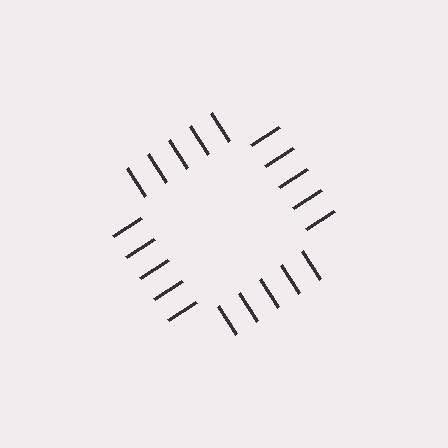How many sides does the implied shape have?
4 sides — the line-ends trace a square.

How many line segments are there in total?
20 — 5 along each of the 4 edges.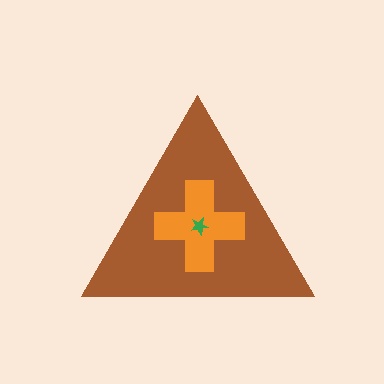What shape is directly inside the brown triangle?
The orange cross.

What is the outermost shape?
The brown triangle.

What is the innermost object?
The green star.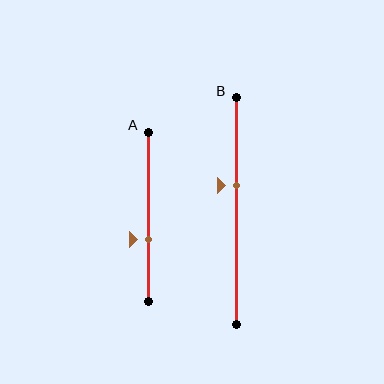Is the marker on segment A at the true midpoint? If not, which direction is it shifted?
No, the marker on segment A is shifted downward by about 13% of the segment length.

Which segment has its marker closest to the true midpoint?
Segment B has its marker closest to the true midpoint.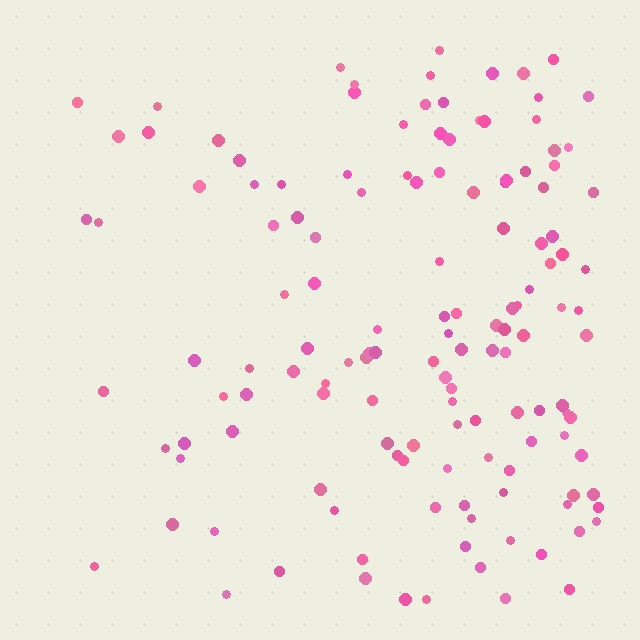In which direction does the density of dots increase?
From left to right, with the right side densest.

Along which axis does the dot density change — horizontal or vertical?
Horizontal.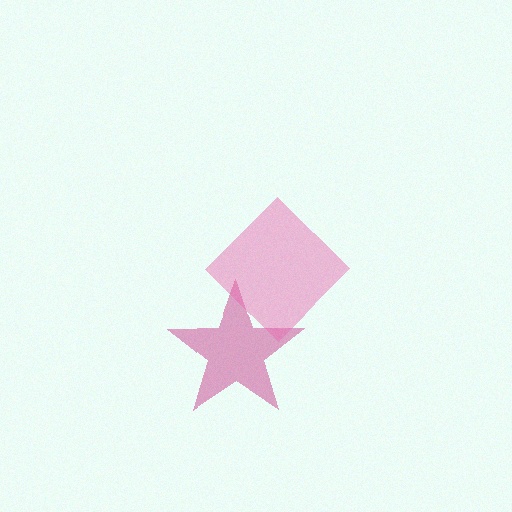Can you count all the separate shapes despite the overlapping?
Yes, there are 2 separate shapes.